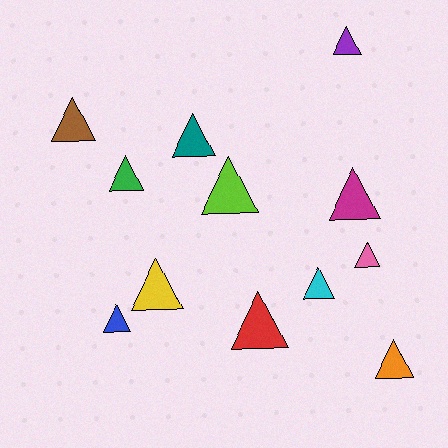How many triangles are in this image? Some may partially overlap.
There are 12 triangles.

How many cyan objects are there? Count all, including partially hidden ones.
There is 1 cyan object.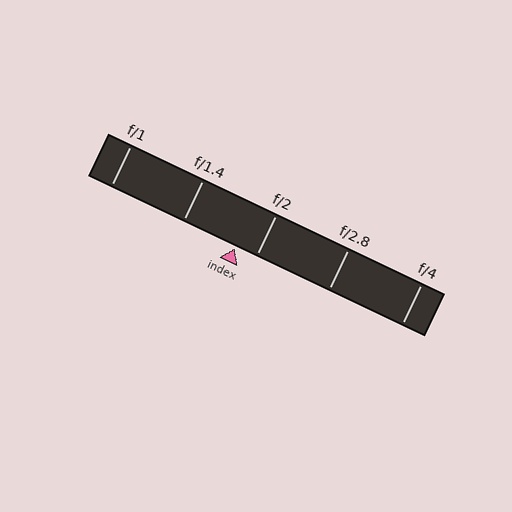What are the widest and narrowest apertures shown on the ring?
The widest aperture shown is f/1 and the narrowest is f/4.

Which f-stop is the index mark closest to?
The index mark is closest to f/2.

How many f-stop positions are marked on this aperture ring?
There are 5 f-stop positions marked.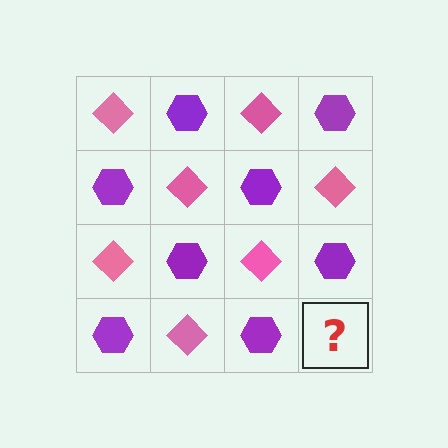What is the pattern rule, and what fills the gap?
The rule is that it alternates pink diamond and purple hexagon in a checkerboard pattern. The gap should be filled with a pink diamond.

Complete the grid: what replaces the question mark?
The question mark should be replaced with a pink diamond.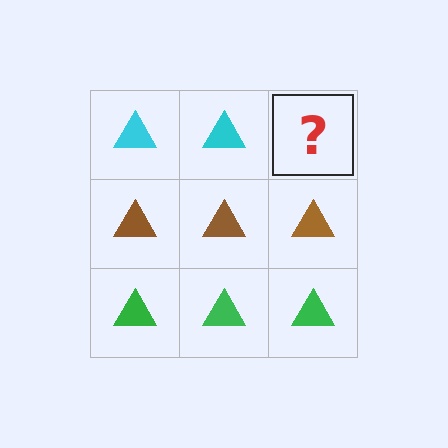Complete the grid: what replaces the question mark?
The question mark should be replaced with a cyan triangle.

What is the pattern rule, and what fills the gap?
The rule is that each row has a consistent color. The gap should be filled with a cyan triangle.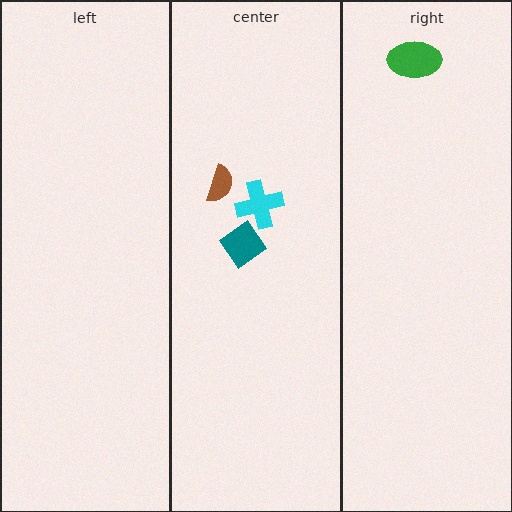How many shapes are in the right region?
1.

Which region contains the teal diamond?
The center region.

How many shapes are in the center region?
3.